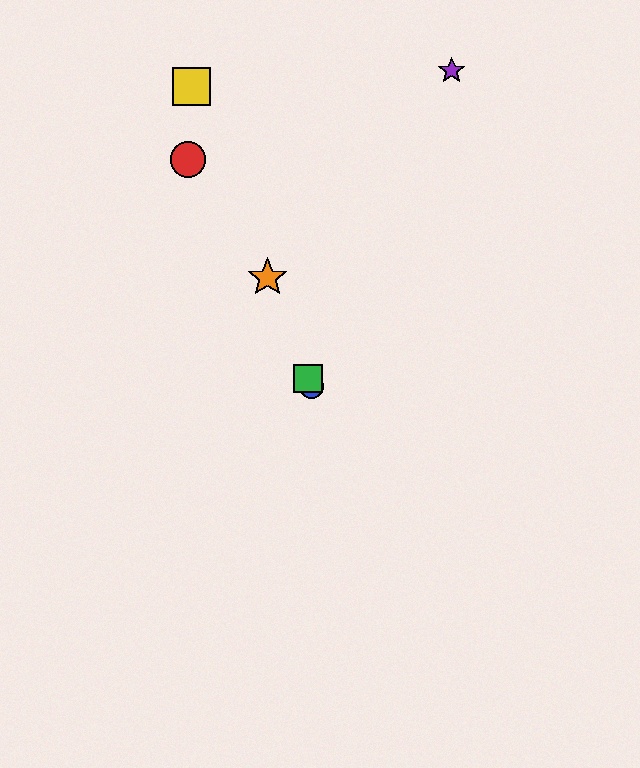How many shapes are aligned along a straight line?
4 shapes (the blue circle, the green square, the yellow square, the orange star) are aligned along a straight line.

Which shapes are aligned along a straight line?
The blue circle, the green square, the yellow square, the orange star are aligned along a straight line.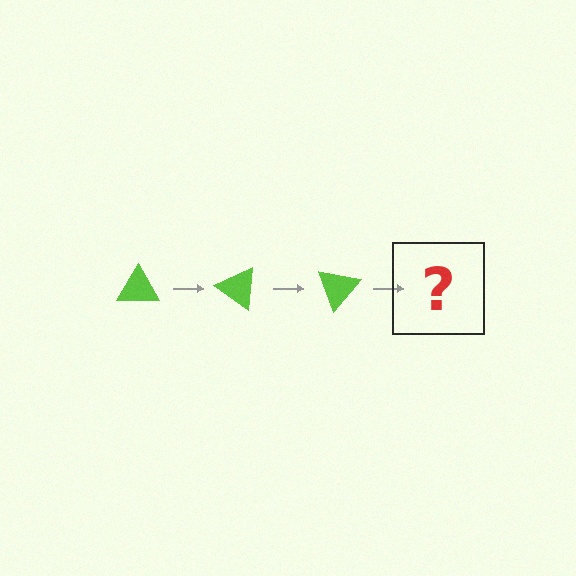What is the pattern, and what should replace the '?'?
The pattern is that the triangle rotates 35 degrees each step. The '?' should be a lime triangle rotated 105 degrees.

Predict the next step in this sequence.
The next step is a lime triangle rotated 105 degrees.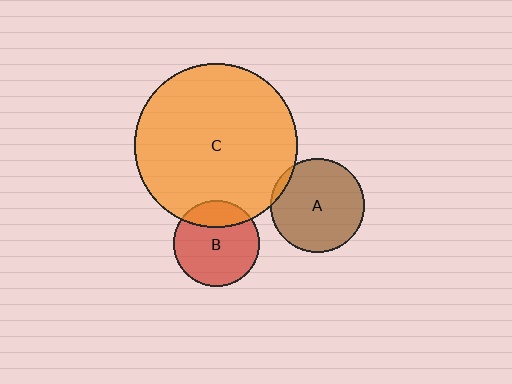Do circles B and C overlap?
Yes.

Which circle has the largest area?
Circle C (orange).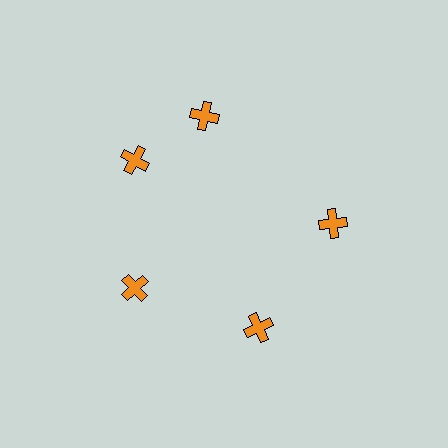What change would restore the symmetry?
The symmetry would be restored by rotating it back into even spacing with its neighbors so that all 5 crosses sit at equal angles and equal distance from the center.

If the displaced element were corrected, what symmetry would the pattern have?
It would have 5-fold rotational symmetry — the pattern would map onto itself every 72 degrees.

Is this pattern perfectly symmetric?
No. The 5 orange crosses are arranged in a ring, but one element near the 1 o'clock position is rotated out of alignment along the ring, breaking the 5-fold rotational symmetry.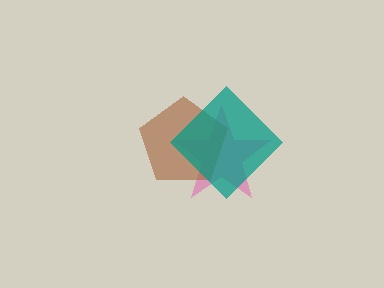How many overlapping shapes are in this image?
There are 3 overlapping shapes in the image.